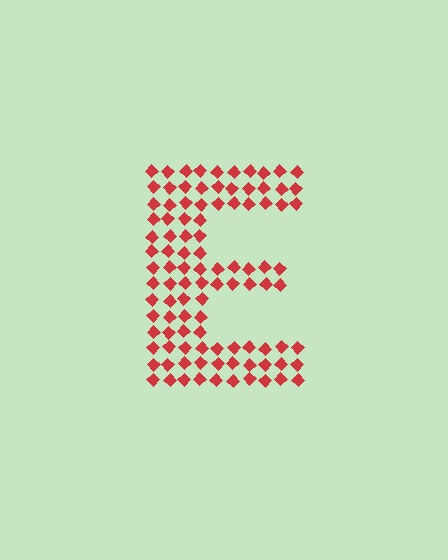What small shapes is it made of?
It is made of small diamonds.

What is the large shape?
The large shape is the letter E.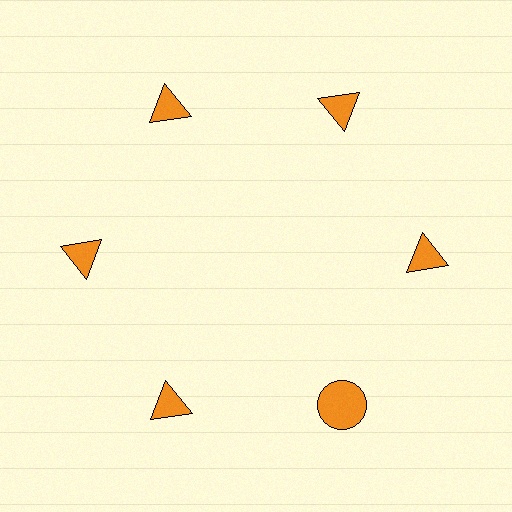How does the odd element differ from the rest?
It has a different shape: circle instead of triangle.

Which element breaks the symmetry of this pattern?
The orange circle at roughly the 5 o'clock position breaks the symmetry. All other shapes are orange triangles.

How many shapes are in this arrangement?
There are 6 shapes arranged in a ring pattern.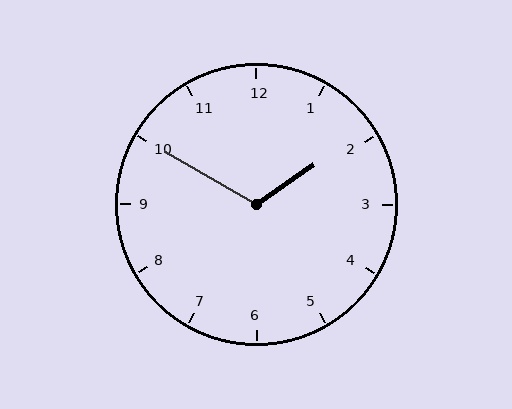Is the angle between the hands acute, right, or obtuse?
It is obtuse.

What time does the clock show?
1:50.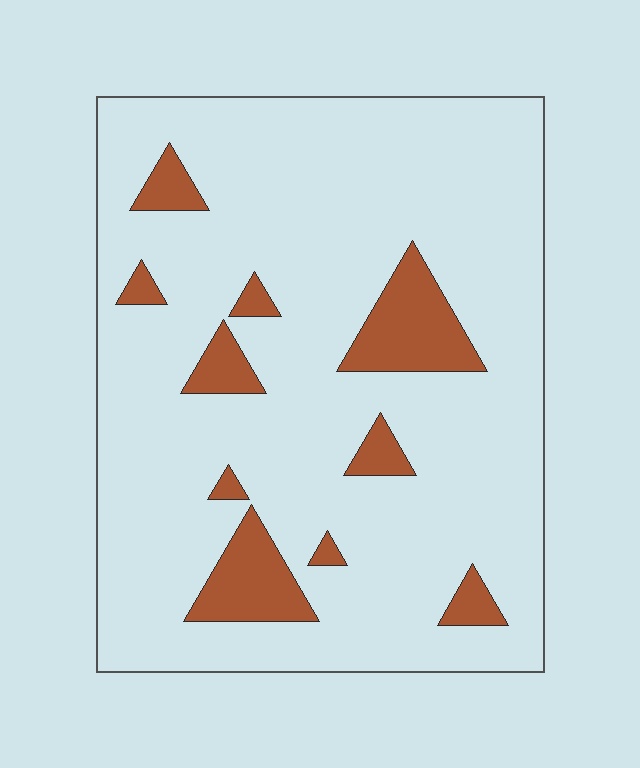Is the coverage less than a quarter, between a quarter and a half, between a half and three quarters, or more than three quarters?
Less than a quarter.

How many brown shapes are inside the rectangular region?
10.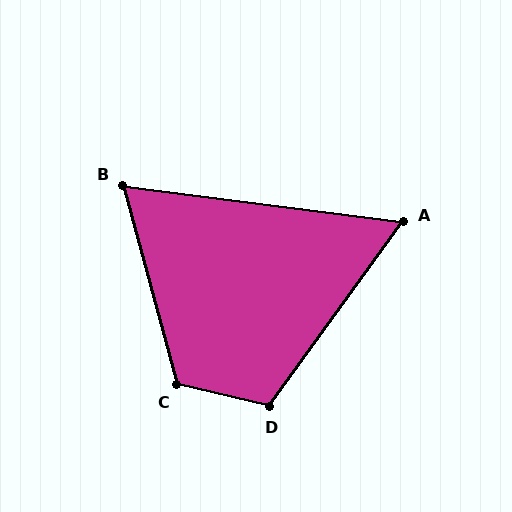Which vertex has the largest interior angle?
C, at approximately 119 degrees.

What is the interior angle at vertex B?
Approximately 68 degrees (acute).